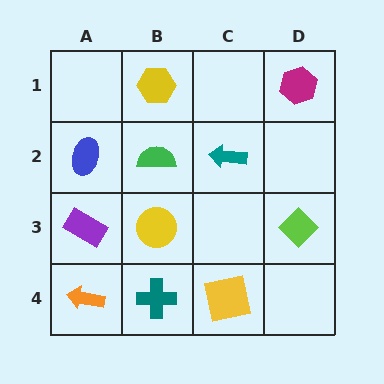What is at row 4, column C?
A yellow square.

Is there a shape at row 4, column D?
No, that cell is empty.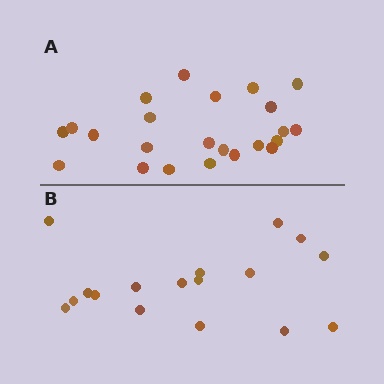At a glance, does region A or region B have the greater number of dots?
Region A (the top region) has more dots.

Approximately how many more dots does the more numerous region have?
Region A has about 6 more dots than region B.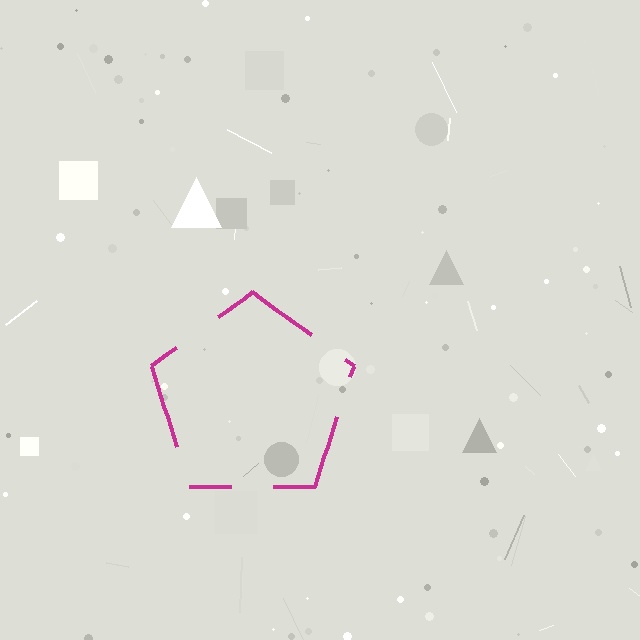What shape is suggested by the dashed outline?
The dashed outline suggests a pentagon.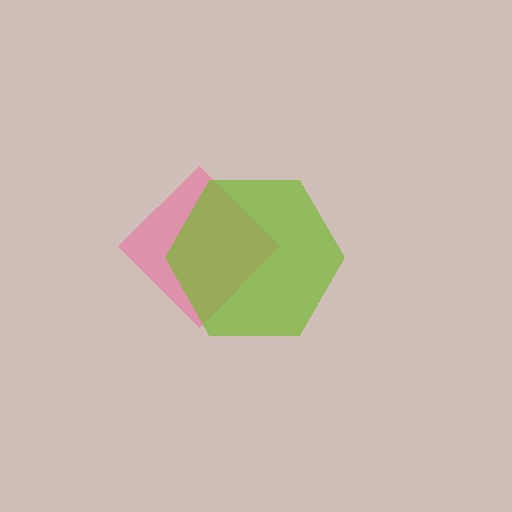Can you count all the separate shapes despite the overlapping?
Yes, there are 2 separate shapes.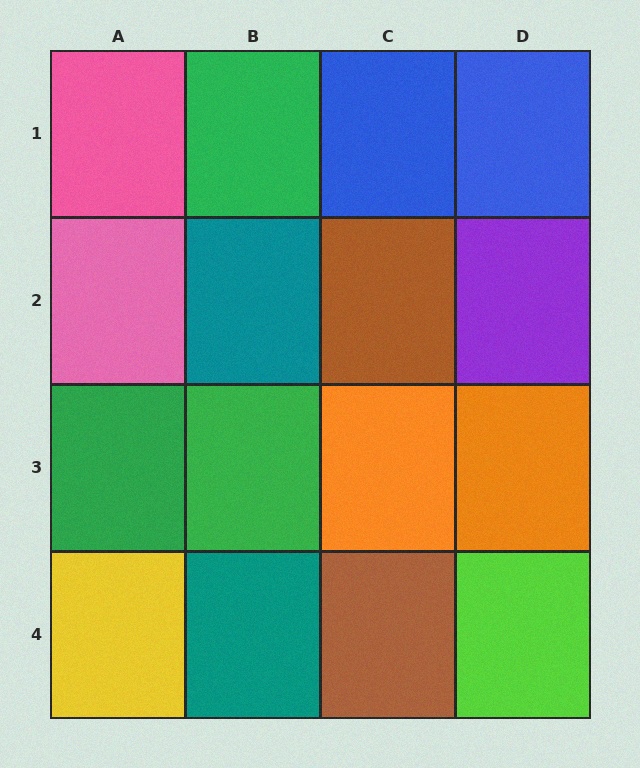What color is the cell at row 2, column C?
Brown.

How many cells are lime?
1 cell is lime.